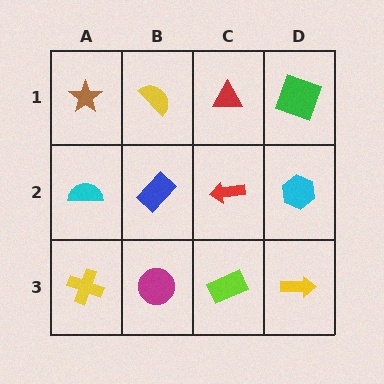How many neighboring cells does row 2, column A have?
3.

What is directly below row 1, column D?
A cyan hexagon.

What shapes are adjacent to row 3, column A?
A cyan semicircle (row 2, column A), a magenta circle (row 3, column B).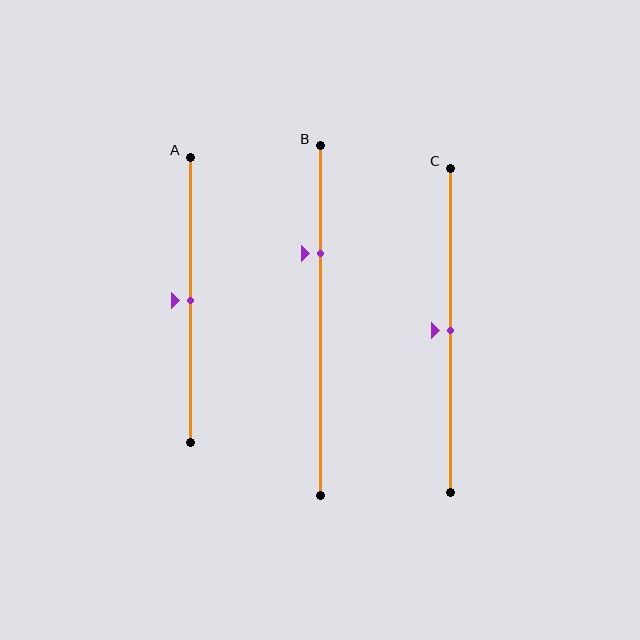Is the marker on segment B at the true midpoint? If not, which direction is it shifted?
No, the marker on segment B is shifted upward by about 19% of the segment length.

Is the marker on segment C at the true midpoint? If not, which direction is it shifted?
Yes, the marker on segment C is at the true midpoint.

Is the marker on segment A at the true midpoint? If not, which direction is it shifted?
Yes, the marker on segment A is at the true midpoint.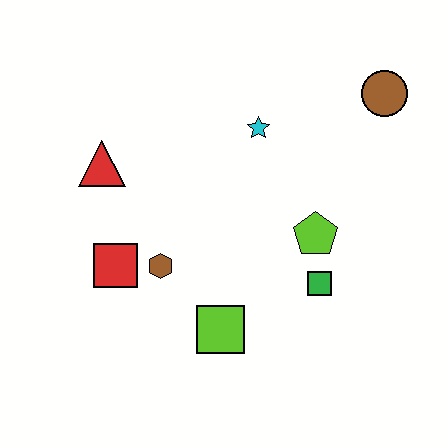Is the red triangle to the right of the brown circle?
No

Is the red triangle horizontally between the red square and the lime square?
No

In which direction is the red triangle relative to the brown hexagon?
The red triangle is above the brown hexagon.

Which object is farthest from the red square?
The brown circle is farthest from the red square.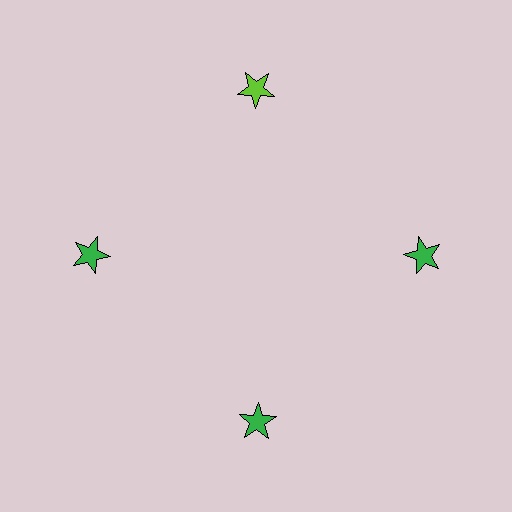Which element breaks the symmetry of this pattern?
The lime star at roughly the 12 o'clock position breaks the symmetry. All other shapes are green stars.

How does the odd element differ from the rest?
It has a different color: lime instead of green.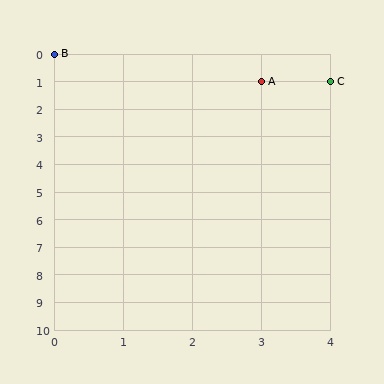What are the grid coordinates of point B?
Point B is at grid coordinates (0, 0).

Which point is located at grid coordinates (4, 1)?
Point C is at (4, 1).